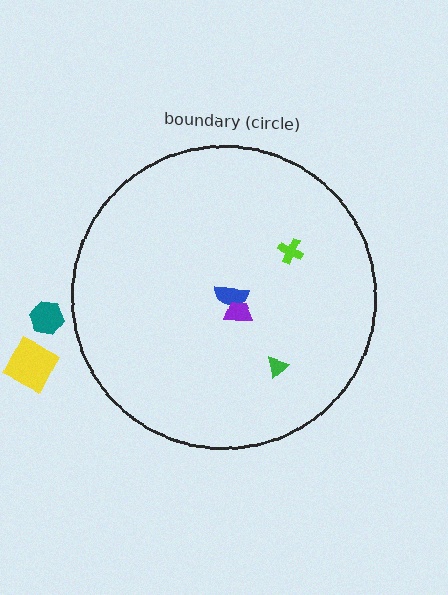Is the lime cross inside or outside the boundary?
Inside.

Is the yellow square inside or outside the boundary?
Outside.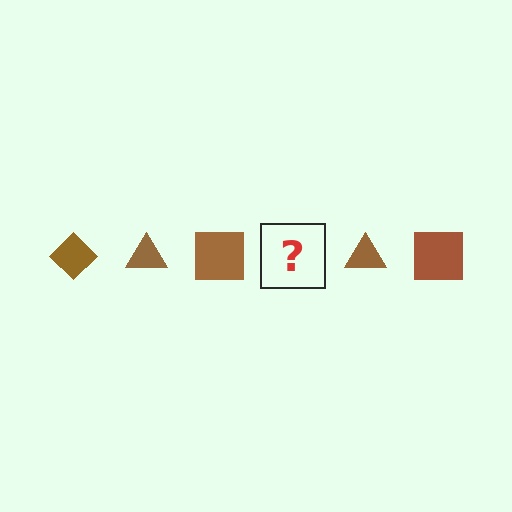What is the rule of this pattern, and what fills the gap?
The rule is that the pattern cycles through diamond, triangle, square shapes in brown. The gap should be filled with a brown diamond.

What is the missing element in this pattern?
The missing element is a brown diamond.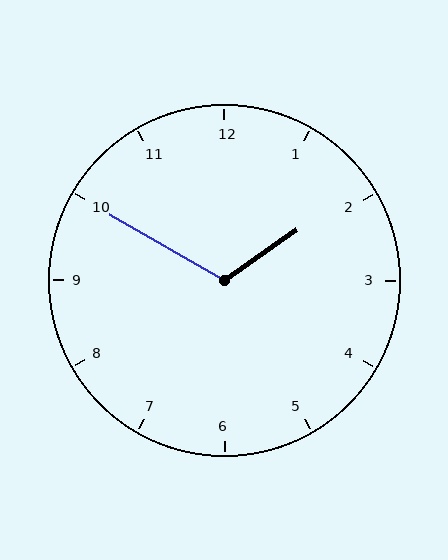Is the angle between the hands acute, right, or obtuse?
It is obtuse.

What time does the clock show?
1:50.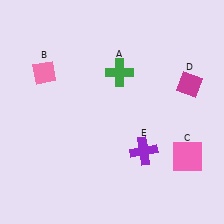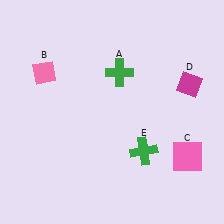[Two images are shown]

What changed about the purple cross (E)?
In Image 1, E is purple. In Image 2, it changed to green.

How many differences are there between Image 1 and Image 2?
There is 1 difference between the two images.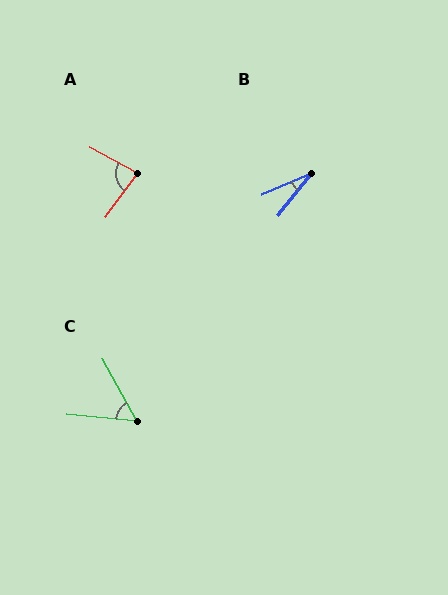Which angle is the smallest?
B, at approximately 29 degrees.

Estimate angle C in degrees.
Approximately 56 degrees.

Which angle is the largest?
A, at approximately 82 degrees.